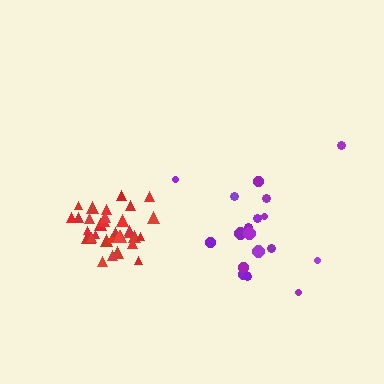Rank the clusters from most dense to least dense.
red, purple.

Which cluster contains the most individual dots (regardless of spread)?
Red (35).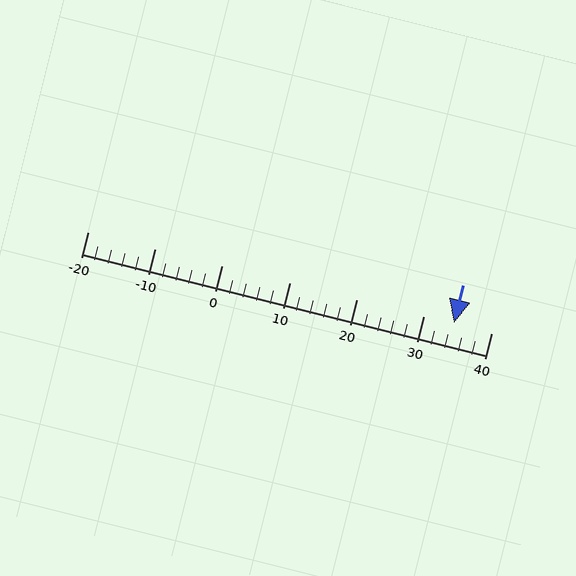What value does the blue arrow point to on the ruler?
The blue arrow points to approximately 34.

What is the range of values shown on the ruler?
The ruler shows values from -20 to 40.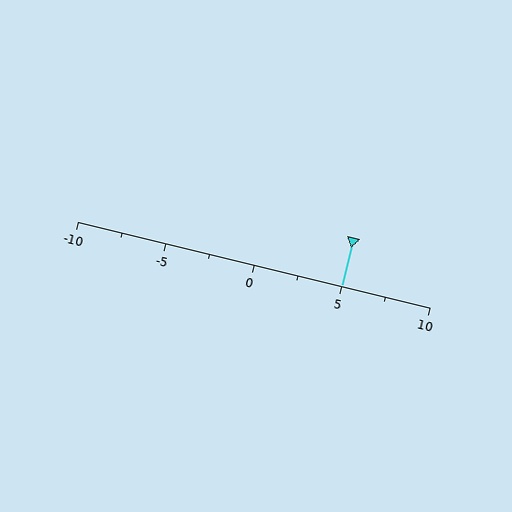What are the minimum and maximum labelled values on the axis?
The axis runs from -10 to 10.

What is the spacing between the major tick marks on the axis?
The major ticks are spaced 5 apart.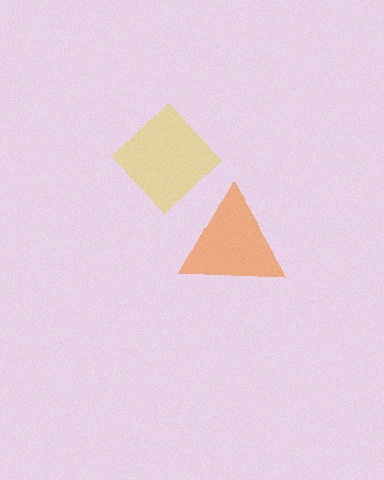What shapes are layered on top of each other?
The layered shapes are: an orange triangle, a yellow diamond.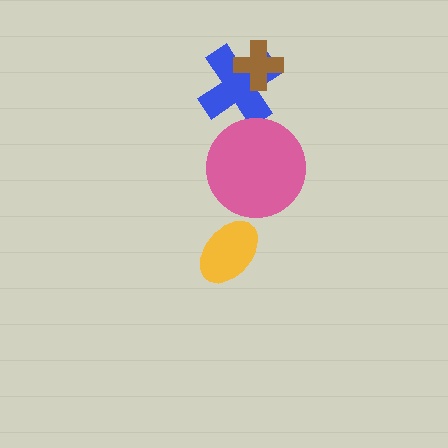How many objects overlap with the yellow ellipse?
0 objects overlap with the yellow ellipse.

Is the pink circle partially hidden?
No, no other shape covers it.